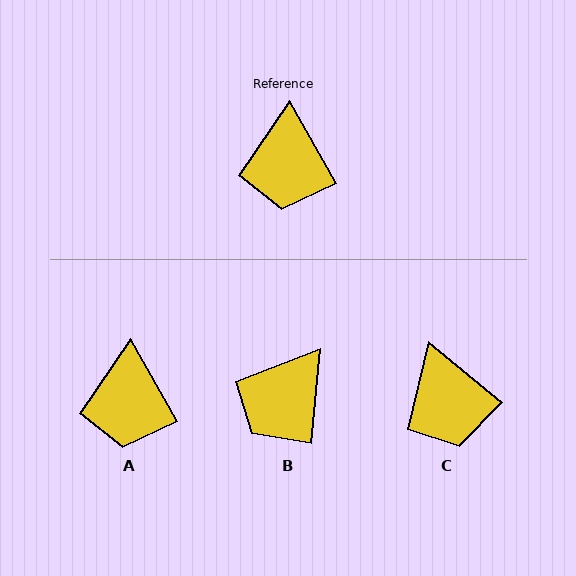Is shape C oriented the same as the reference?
No, it is off by about 21 degrees.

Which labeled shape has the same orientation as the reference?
A.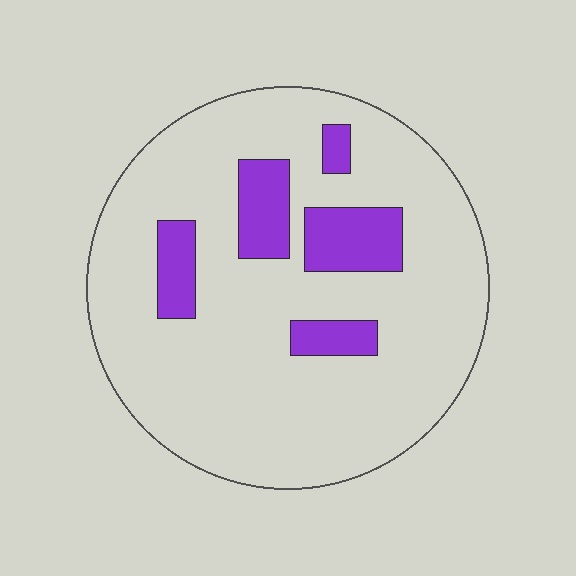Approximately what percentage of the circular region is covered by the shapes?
Approximately 15%.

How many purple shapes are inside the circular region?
5.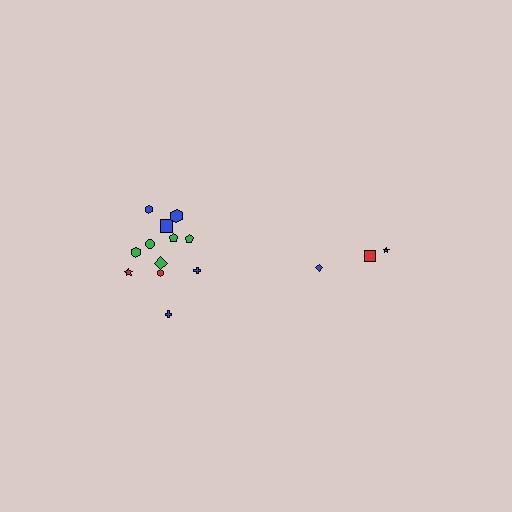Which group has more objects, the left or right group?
The left group.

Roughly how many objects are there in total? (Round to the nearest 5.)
Roughly 15 objects in total.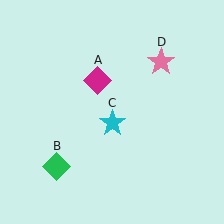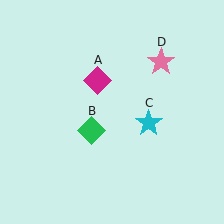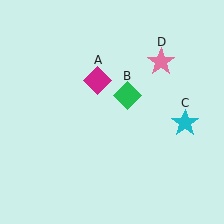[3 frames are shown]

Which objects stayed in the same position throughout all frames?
Magenta diamond (object A) and pink star (object D) remained stationary.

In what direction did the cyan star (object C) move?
The cyan star (object C) moved right.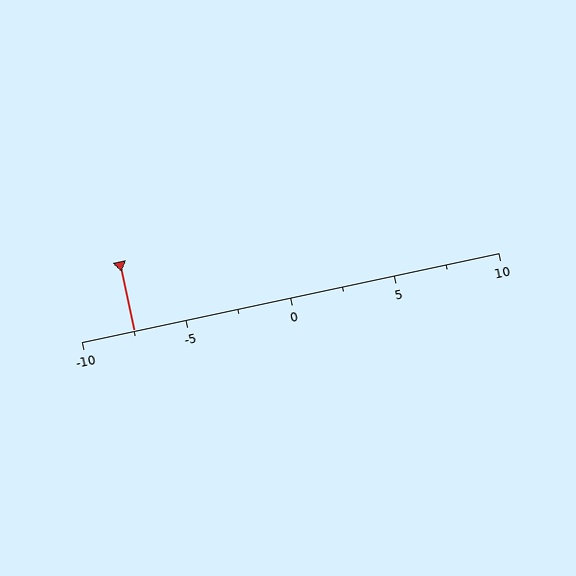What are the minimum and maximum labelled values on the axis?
The axis runs from -10 to 10.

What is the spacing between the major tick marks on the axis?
The major ticks are spaced 5 apart.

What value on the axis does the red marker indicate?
The marker indicates approximately -7.5.